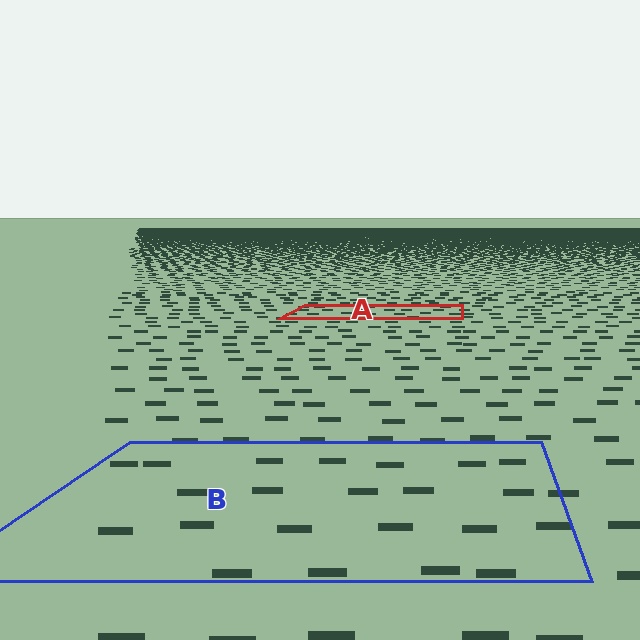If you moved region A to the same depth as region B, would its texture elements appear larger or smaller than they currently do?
They would appear larger. At a closer depth, the same texture elements are projected at a bigger on-screen size.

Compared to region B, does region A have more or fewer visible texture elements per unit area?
Region A has more texture elements per unit area — they are packed more densely because it is farther away.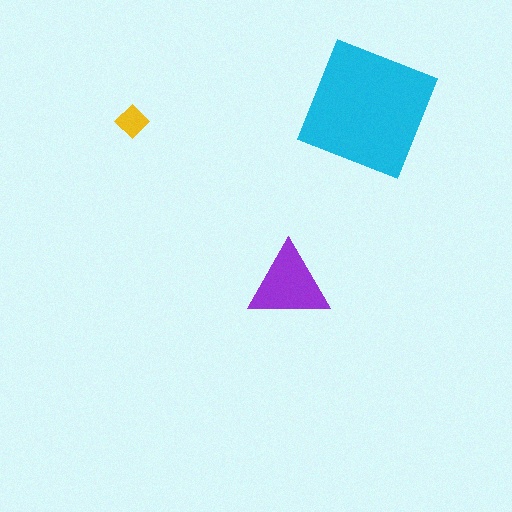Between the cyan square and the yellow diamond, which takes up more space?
The cyan square.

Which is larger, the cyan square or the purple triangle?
The cyan square.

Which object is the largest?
The cyan square.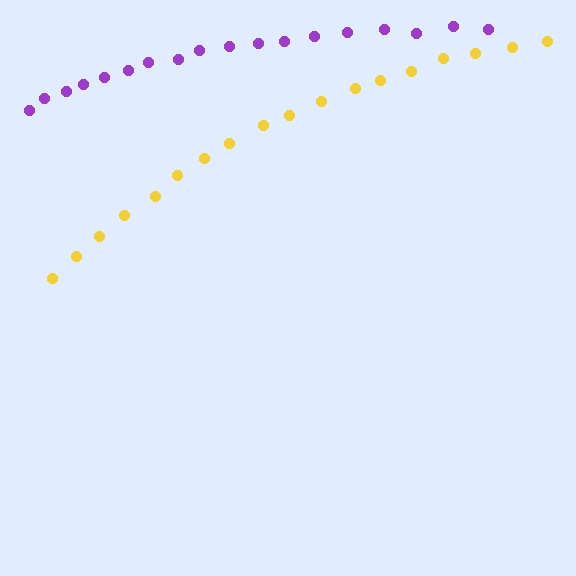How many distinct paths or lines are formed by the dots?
There are 2 distinct paths.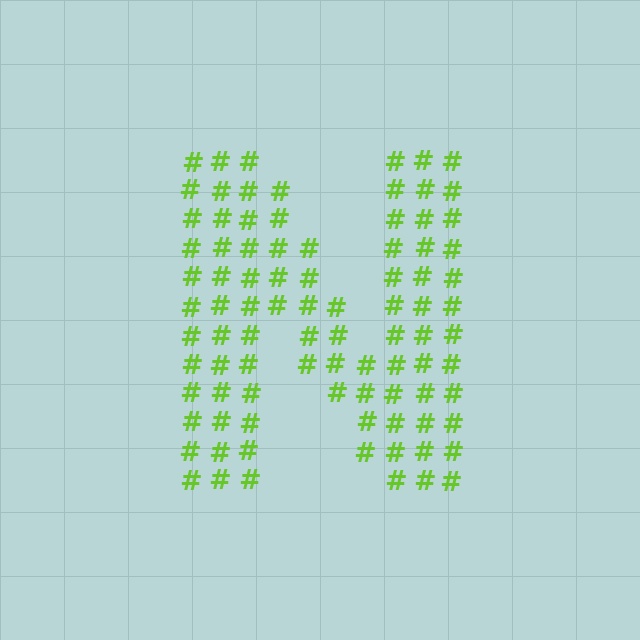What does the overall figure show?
The overall figure shows the letter N.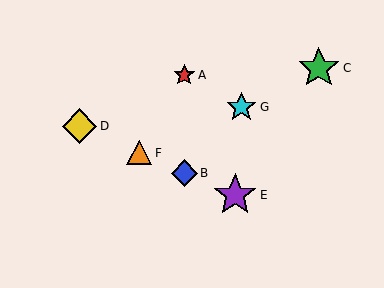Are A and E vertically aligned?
No, A is at x≈184 and E is at x≈235.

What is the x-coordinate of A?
Object A is at x≈184.